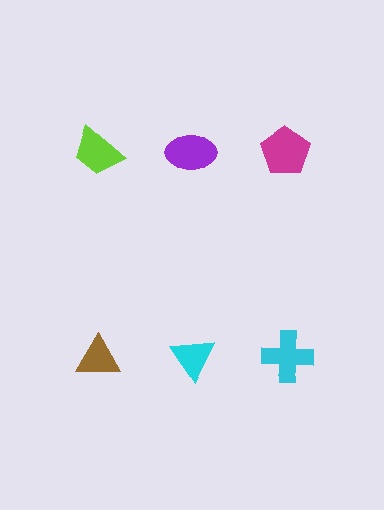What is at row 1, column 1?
A lime trapezoid.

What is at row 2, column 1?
A brown triangle.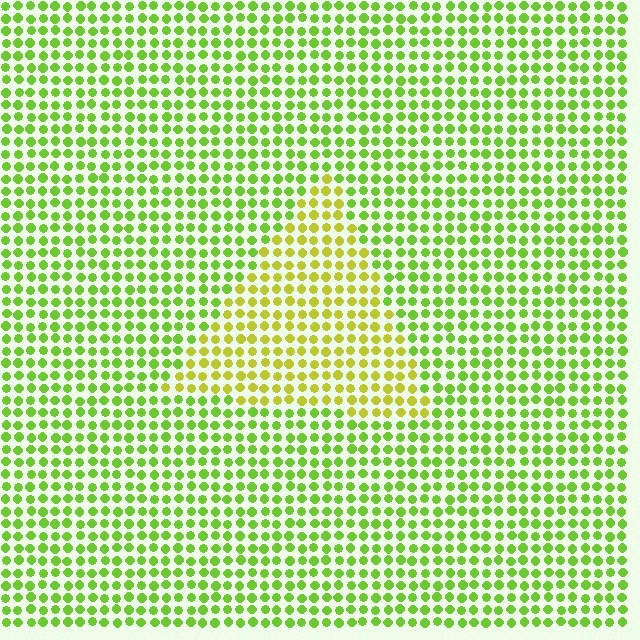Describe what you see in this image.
The image is filled with small lime elements in a uniform arrangement. A triangle-shaped region is visible where the elements are tinted to a slightly different hue, forming a subtle color boundary.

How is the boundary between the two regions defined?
The boundary is defined purely by a slight shift in hue (about 32 degrees). Spacing, size, and orientation are identical on both sides.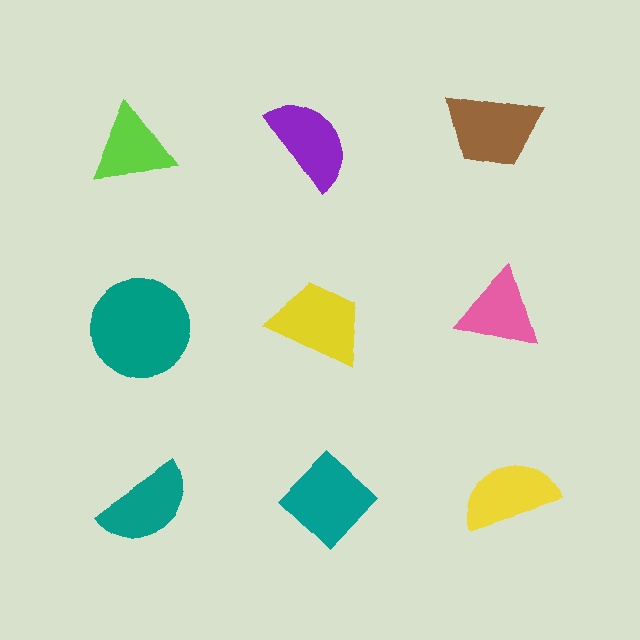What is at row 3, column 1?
A teal semicircle.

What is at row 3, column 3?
A yellow semicircle.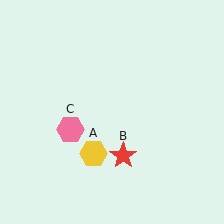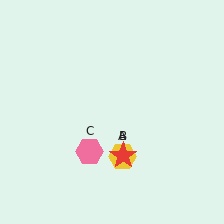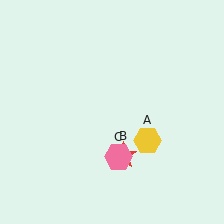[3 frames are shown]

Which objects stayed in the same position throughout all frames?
Red star (object B) remained stationary.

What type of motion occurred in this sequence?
The yellow hexagon (object A), pink hexagon (object C) rotated counterclockwise around the center of the scene.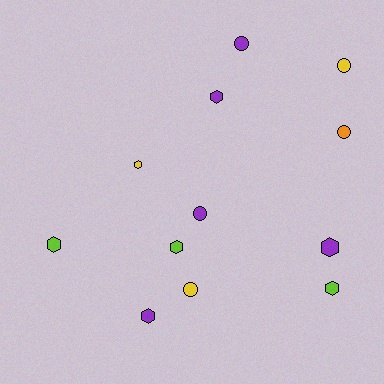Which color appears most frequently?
Purple, with 5 objects.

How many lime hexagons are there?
There are 3 lime hexagons.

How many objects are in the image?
There are 12 objects.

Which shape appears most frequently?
Hexagon, with 7 objects.